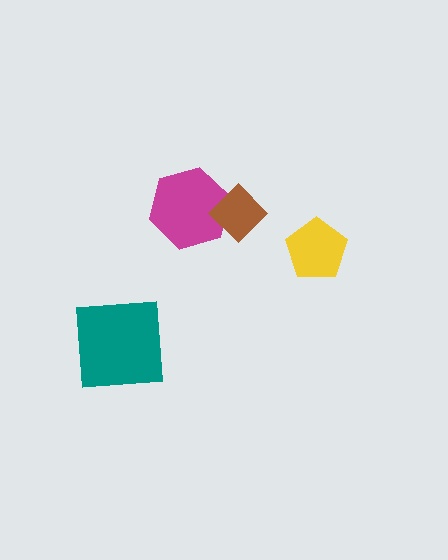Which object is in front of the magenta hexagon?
The brown diamond is in front of the magenta hexagon.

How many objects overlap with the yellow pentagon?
0 objects overlap with the yellow pentagon.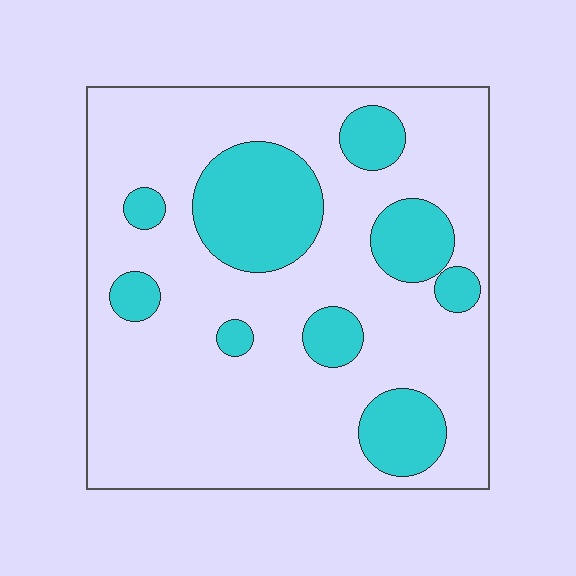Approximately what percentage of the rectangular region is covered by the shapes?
Approximately 25%.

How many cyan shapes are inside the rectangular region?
9.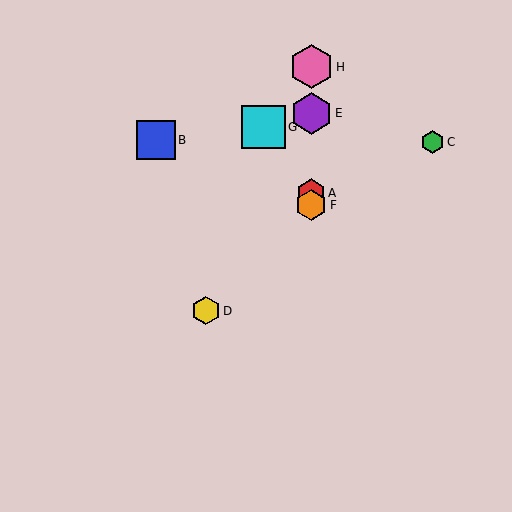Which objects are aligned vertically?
Objects A, E, F, H are aligned vertically.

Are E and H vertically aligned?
Yes, both are at x≈311.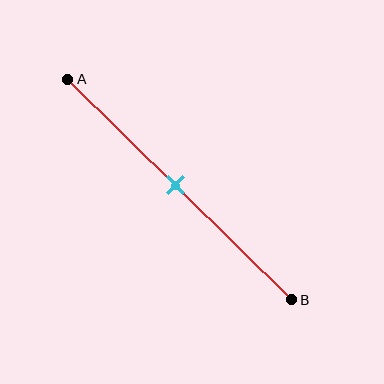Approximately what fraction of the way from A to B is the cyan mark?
The cyan mark is approximately 50% of the way from A to B.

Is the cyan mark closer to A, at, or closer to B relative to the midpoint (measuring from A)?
The cyan mark is approximately at the midpoint of segment AB.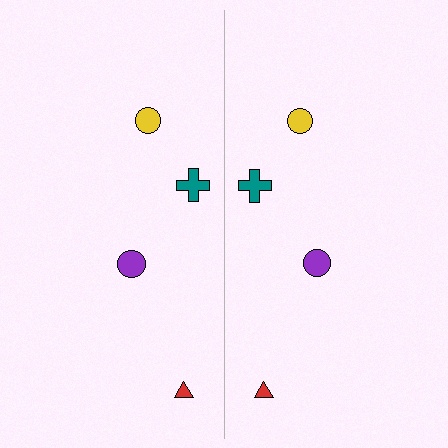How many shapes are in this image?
There are 8 shapes in this image.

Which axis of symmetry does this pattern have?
The pattern has a vertical axis of symmetry running through the center of the image.